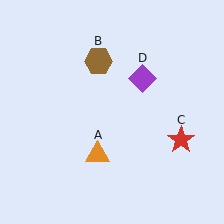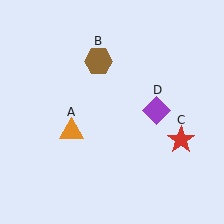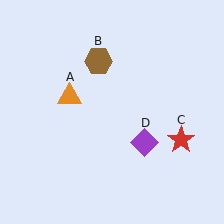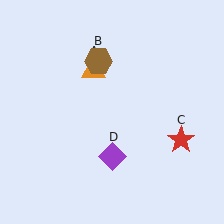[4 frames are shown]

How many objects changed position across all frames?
2 objects changed position: orange triangle (object A), purple diamond (object D).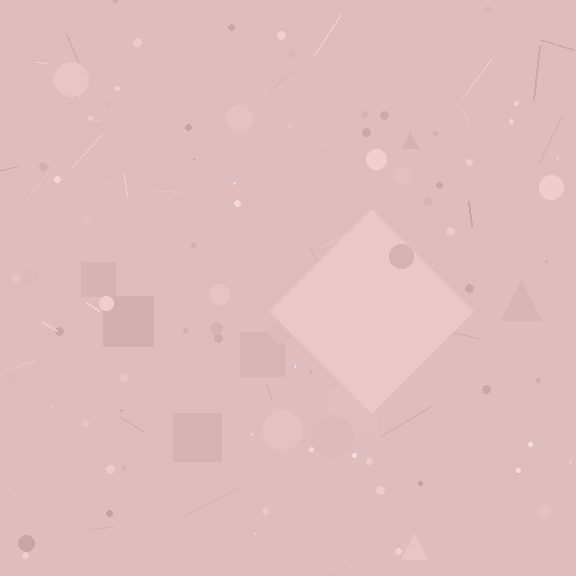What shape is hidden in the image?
A diamond is hidden in the image.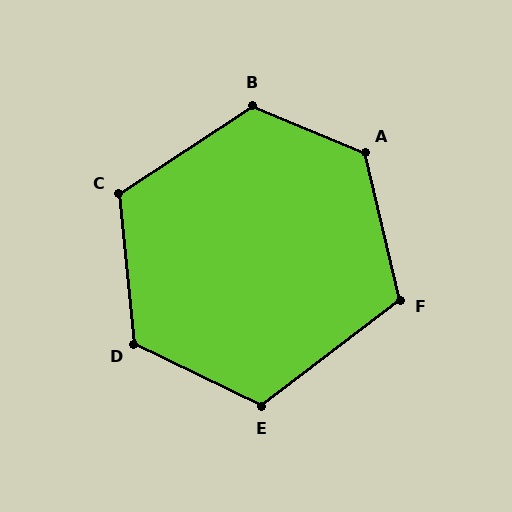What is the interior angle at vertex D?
Approximately 122 degrees (obtuse).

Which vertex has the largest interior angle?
A, at approximately 126 degrees.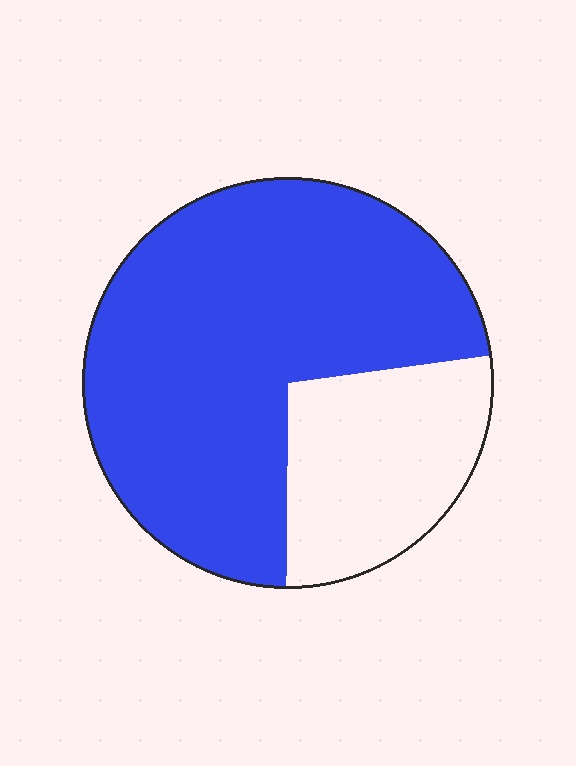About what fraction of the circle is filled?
About three quarters (3/4).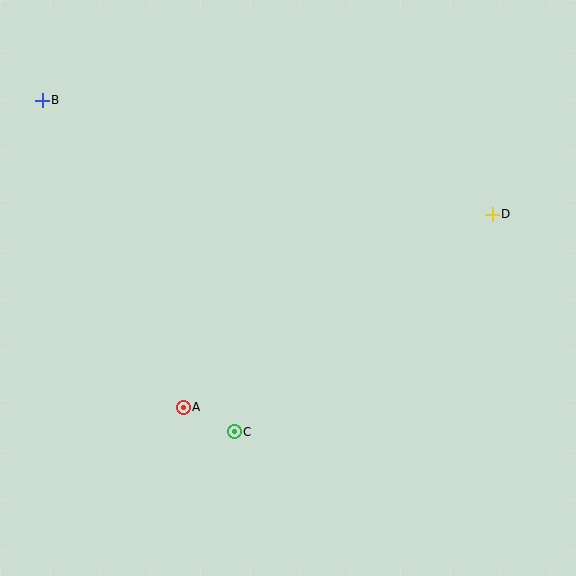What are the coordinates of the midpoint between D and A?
The midpoint between D and A is at (338, 311).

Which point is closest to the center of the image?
Point C at (234, 432) is closest to the center.